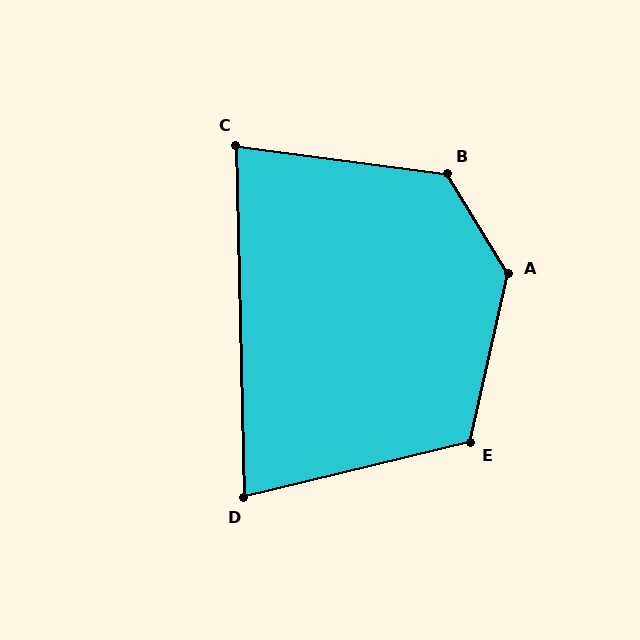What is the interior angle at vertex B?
Approximately 129 degrees (obtuse).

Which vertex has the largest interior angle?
A, at approximately 136 degrees.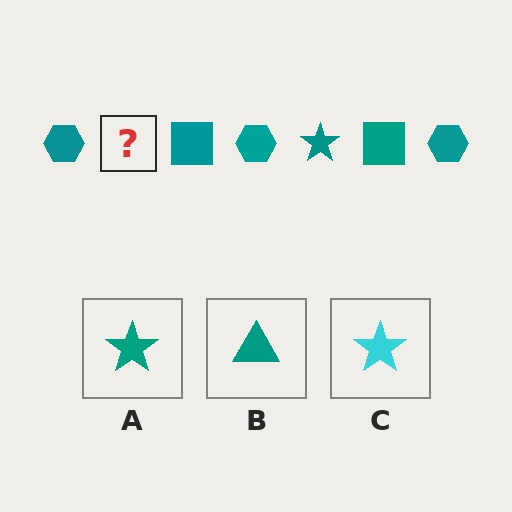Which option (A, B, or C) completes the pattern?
A.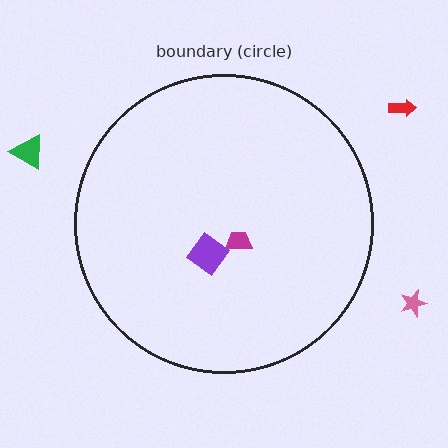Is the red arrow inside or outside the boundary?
Outside.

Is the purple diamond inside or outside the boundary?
Inside.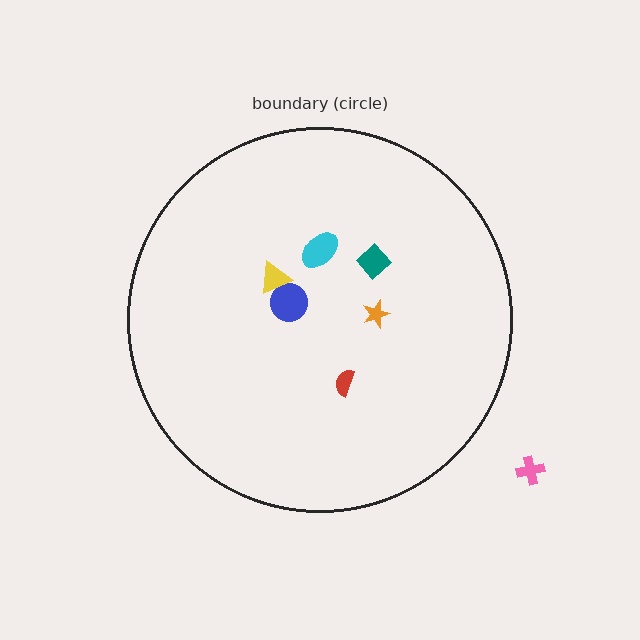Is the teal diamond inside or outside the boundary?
Inside.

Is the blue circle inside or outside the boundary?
Inside.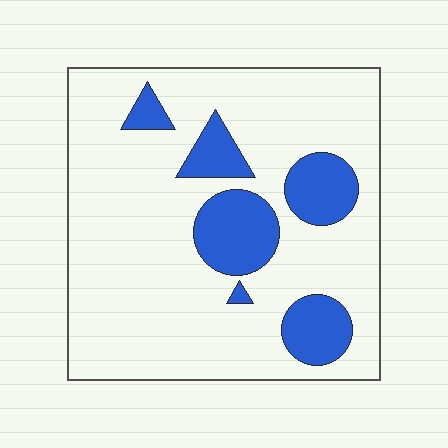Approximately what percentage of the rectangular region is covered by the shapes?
Approximately 20%.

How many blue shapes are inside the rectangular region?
6.